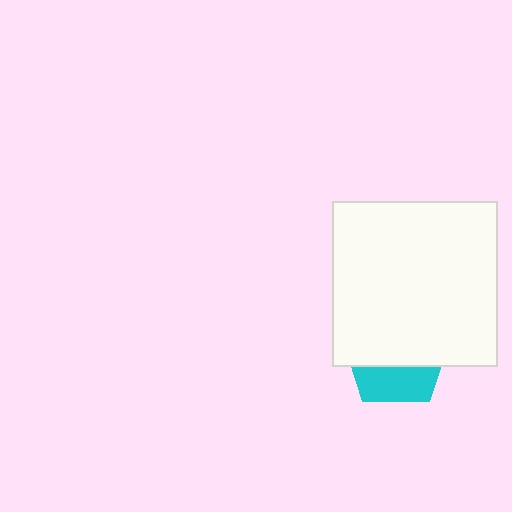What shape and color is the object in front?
The object in front is a white square.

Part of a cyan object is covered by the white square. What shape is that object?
It is a pentagon.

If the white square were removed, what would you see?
You would see the complete cyan pentagon.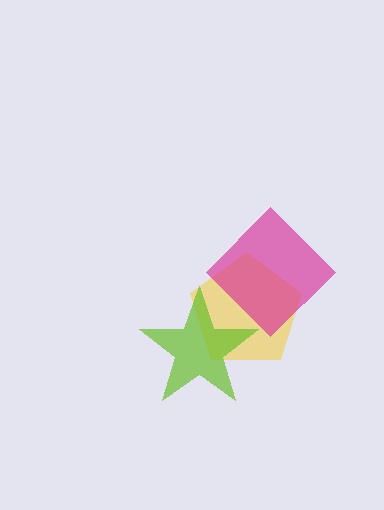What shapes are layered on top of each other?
The layered shapes are: a yellow pentagon, a lime star, a magenta diamond.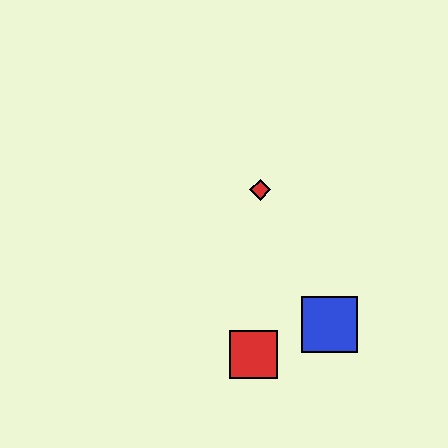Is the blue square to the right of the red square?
Yes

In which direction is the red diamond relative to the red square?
The red diamond is above the red square.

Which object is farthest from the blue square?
The red diamond is farthest from the blue square.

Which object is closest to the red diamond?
The blue square is closest to the red diamond.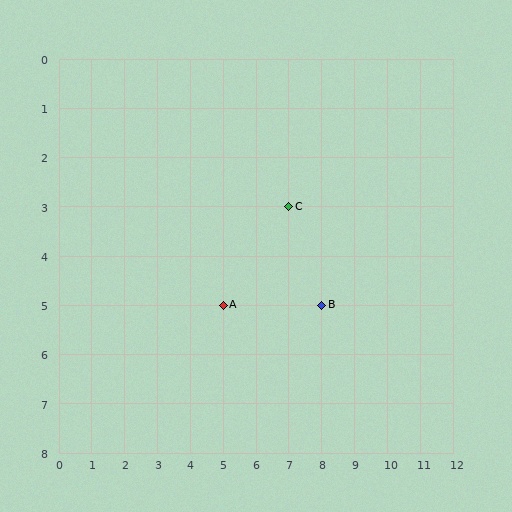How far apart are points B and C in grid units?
Points B and C are 1 column and 2 rows apart (about 2.2 grid units diagonally).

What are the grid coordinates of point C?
Point C is at grid coordinates (7, 3).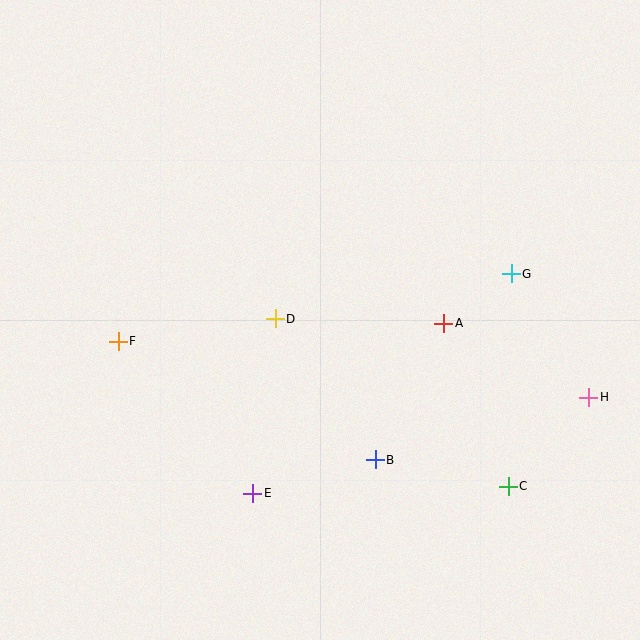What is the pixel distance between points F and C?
The distance between F and C is 416 pixels.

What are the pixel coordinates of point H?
Point H is at (589, 397).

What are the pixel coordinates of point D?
Point D is at (275, 319).